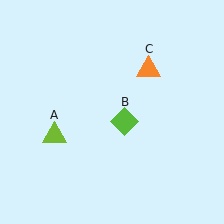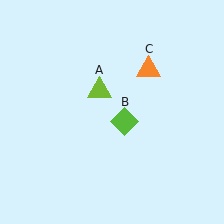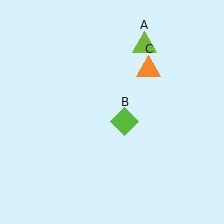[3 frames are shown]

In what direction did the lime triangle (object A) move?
The lime triangle (object A) moved up and to the right.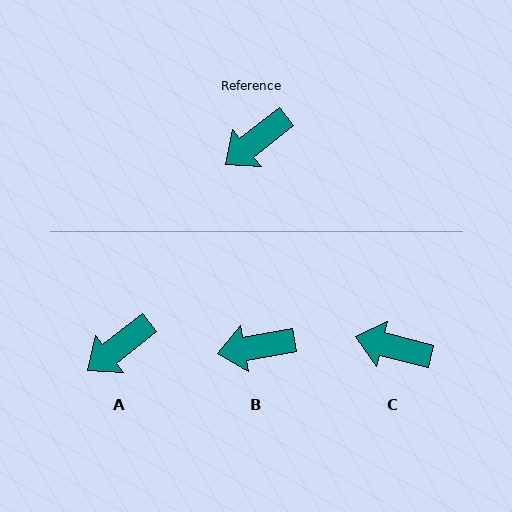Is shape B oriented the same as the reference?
No, it is off by about 28 degrees.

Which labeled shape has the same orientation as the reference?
A.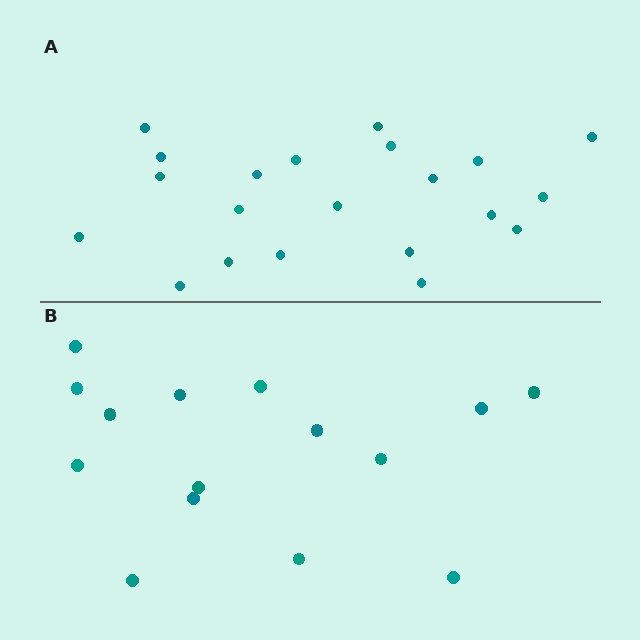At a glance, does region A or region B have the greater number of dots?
Region A (the top region) has more dots.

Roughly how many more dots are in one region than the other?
Region A has about 6 more dots than region B.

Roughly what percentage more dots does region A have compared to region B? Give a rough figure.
About 40% more.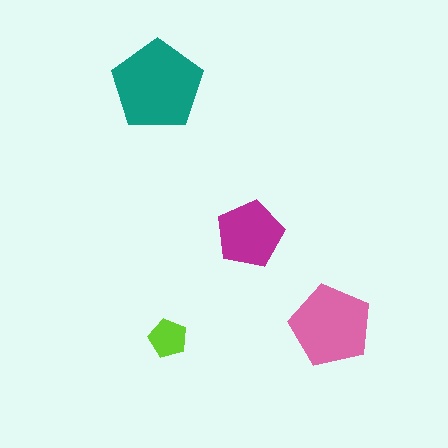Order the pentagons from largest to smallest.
the teal one, the pink one, the magenta one, the lime one.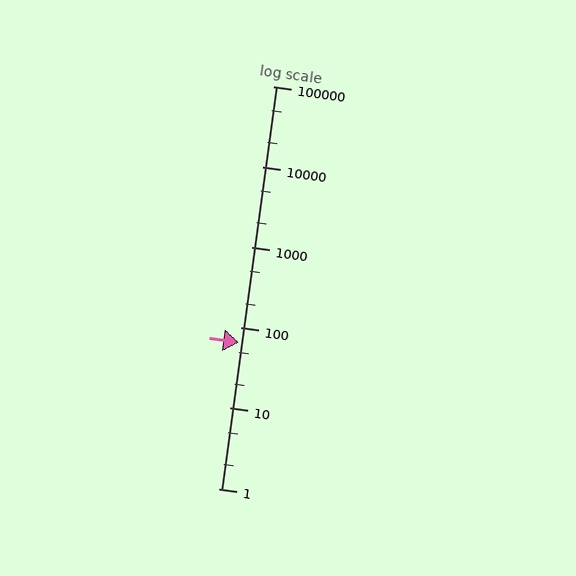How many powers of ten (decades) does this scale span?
The scale spans 5 decades, from 1 to 100000.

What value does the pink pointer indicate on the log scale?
The pointer indicates approximately 66.